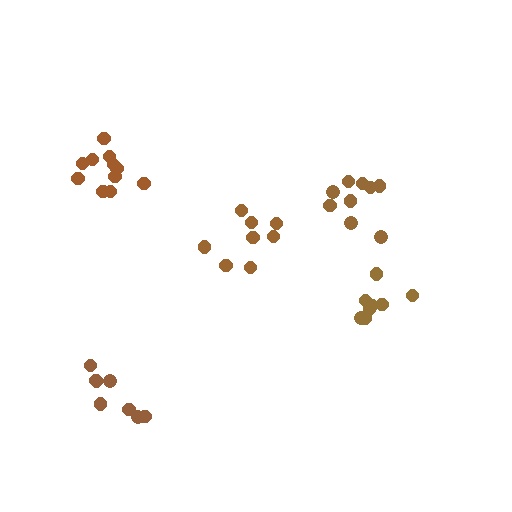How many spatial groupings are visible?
There are 5 spatial groupings.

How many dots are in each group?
Group 1: 8 dots, Group 2: 9 dots, Group 3: 8 dots, Group 4: 8 dots, Group 5: 11 dots (44 total).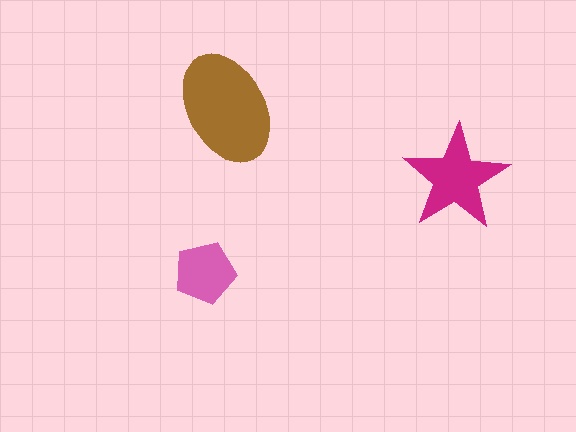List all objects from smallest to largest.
The pink pentagon, the magenta star, the brown ellipse.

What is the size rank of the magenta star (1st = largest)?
2nd.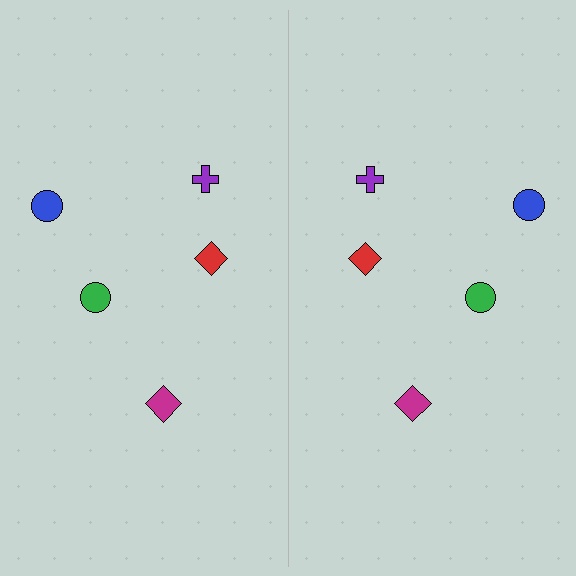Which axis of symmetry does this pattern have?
The pattern has a vertical axis of symmetry running through the center of the image.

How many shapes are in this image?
There are 10 shapes in this image.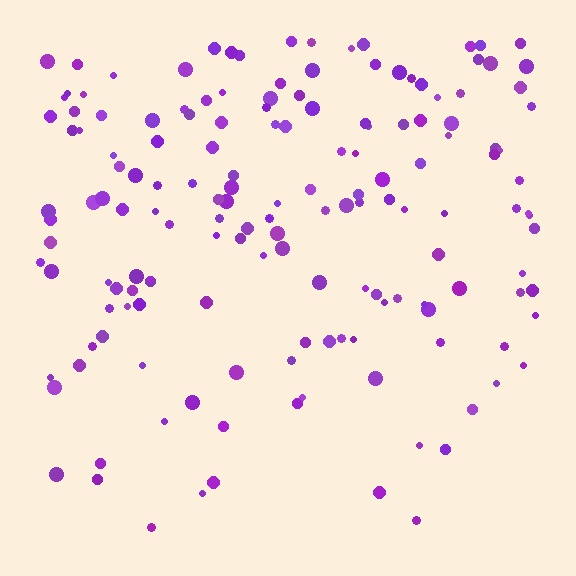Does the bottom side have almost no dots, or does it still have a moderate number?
Still a moderate number, just noticeably fewer than the top.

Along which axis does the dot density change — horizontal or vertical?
Vertical.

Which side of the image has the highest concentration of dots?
The top.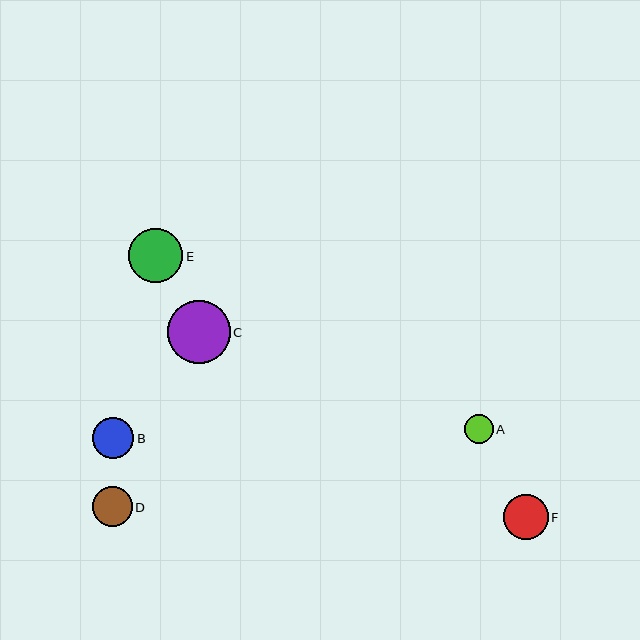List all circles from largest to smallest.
From largest to smallest: C, E, F, B, D, A.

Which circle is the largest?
Circle C is the largest with a size of approximately 63 pixels.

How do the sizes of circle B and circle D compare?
Circle B and circle D are approximately the same size.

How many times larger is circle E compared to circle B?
Circle E is approximately 1.3 times the size of circle B.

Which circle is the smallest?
Circle A is the smallest with a size of approximately 29 pixels.